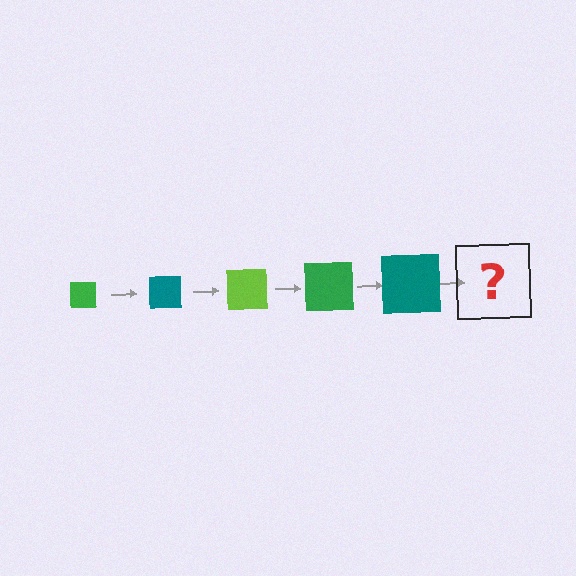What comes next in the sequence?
The next element should be a lime square, larger than the previous one.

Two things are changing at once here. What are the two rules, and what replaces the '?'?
The two rules are that the square grows larger each step and the color cycles through green, teal, and lime. The '?' should be a lime square, larger than the previous one.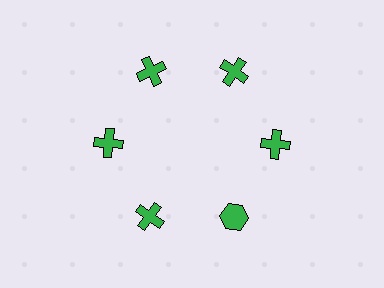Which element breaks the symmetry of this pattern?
The green hexagon at roughly the 5 o'clock position breaks the symmetry. All other shapes are green crosses.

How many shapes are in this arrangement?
There are 6 shapes arranged in a ring pattern.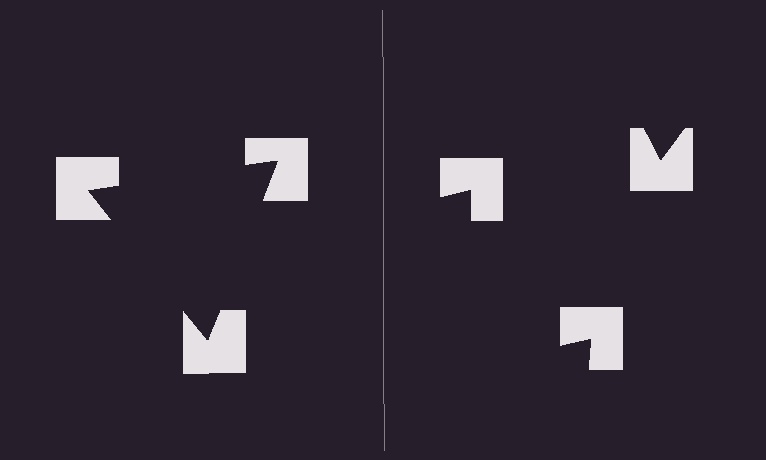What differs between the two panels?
The notched squares are positioned identically on both sides; only the wedge orientations differ. On the left they align to a triangle; on the right they are misaligned.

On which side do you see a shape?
An illusory triangle appears on the left side. On the right side the wedge cuts are rotated, so no coherent shape forms.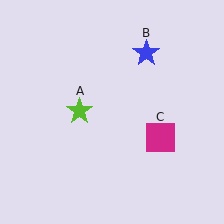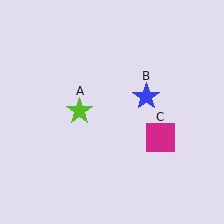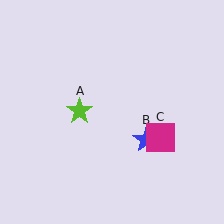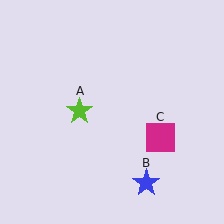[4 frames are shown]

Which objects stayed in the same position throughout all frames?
Lime star (object A) and magenta square (object C) remained stationary.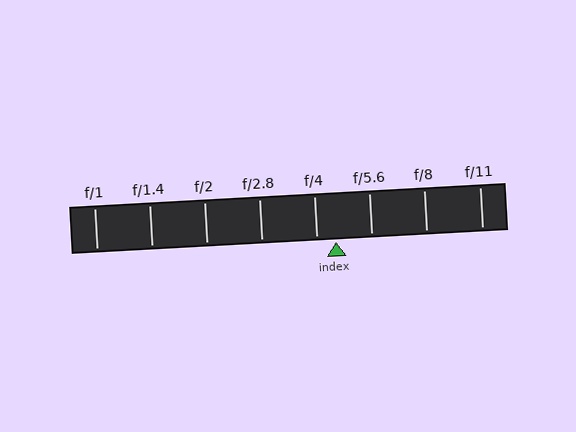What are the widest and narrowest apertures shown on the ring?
The widest aperture shown is f/1 and the narrowest is f/11.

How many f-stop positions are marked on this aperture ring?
There are 8 f-stop positions marked.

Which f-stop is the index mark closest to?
The index mark is closest to f/4.